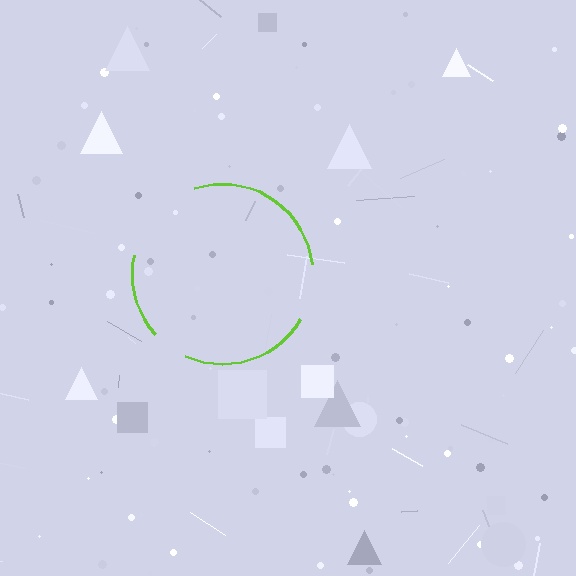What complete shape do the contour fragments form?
The contour fragments form a circle.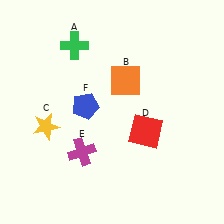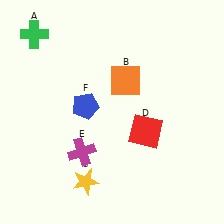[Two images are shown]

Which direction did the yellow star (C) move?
The yellow star (C) moved down.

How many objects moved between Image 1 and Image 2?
2 objects moved between the two images.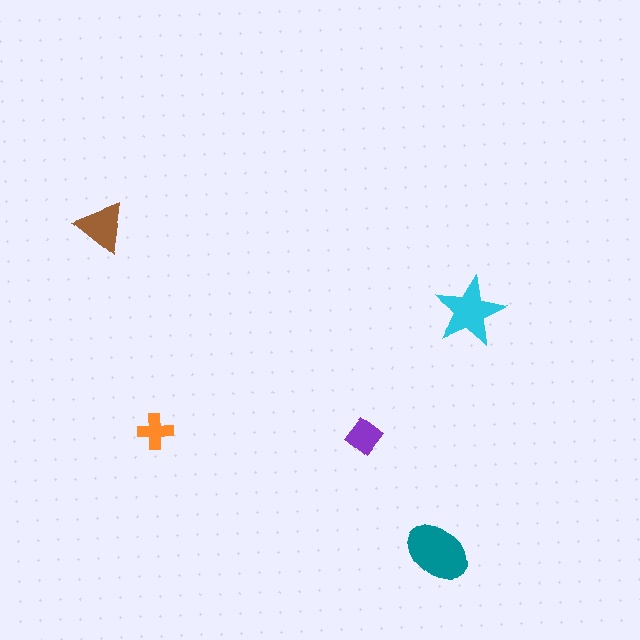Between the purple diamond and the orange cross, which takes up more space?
The purple diamond.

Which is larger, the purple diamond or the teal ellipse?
The teal ellipse.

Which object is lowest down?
The teal ellipse is bottommost.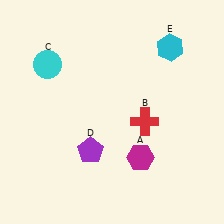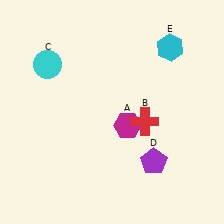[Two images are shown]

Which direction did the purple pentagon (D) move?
The purple pentagon (D) moved right.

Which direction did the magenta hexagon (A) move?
The magenta hexagon (A) moved up.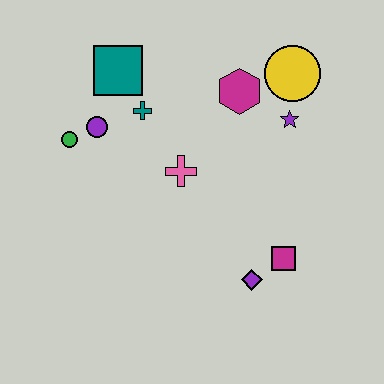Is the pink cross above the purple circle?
No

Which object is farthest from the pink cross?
The yellow circle is farthest from the pink cross.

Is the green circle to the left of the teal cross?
Yes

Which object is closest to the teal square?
The teal cross is closest to the teal square.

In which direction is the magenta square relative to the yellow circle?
The magenta square is below the yellow circle.